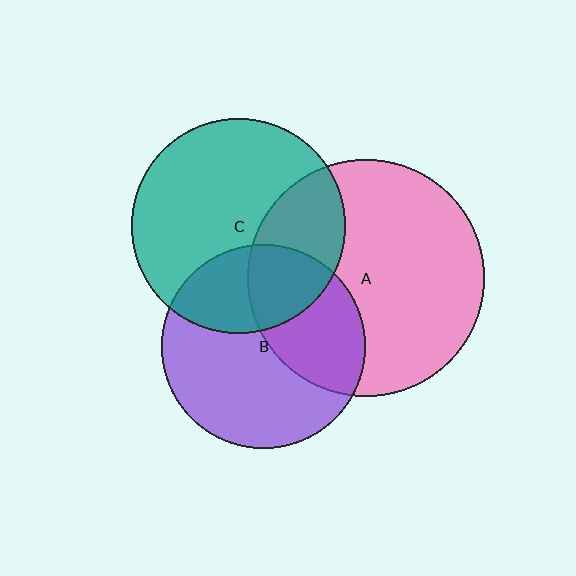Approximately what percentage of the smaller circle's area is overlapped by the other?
Approximately 30%.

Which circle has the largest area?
Circle A (pink).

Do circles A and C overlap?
Yes.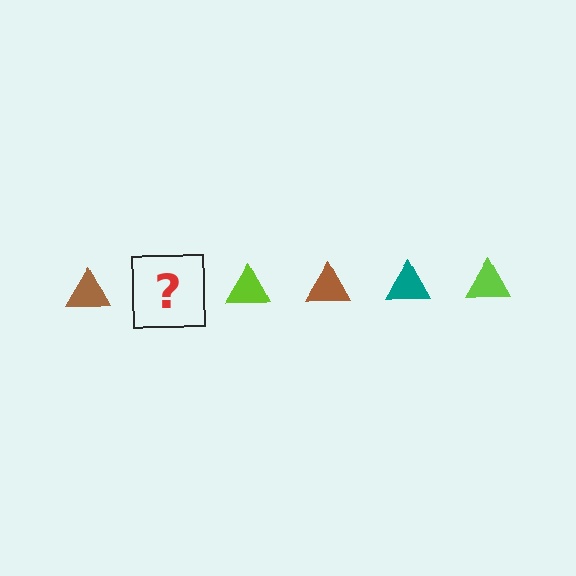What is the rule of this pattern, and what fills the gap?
The rule is that the pattern cycles through brown, teal, lime triangles. The gap should be filled with a teal triangle.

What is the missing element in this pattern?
The missing element is a teal triangle.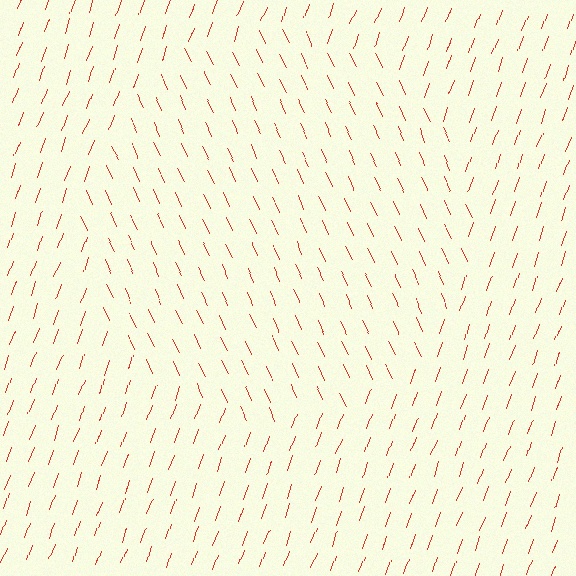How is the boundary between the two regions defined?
The boundary is defined purely by a change in line orientation (approximately 45 degrees difference). All lines are the same color and thickness.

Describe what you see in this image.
The image is filled with small red line segments. A circle region in the image has lines oriented differently from the surrounding lines, creating a visible texture boundary.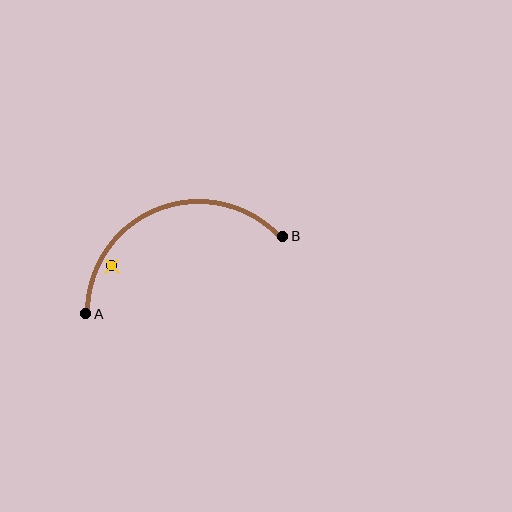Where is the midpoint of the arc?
The arc midpoint is the point on the curve farthest from the straight line joining A and B. It sits above that line.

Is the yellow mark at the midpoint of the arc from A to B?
No — the yellow mark does not lie on the arc at all. It sits slightly inside the curve.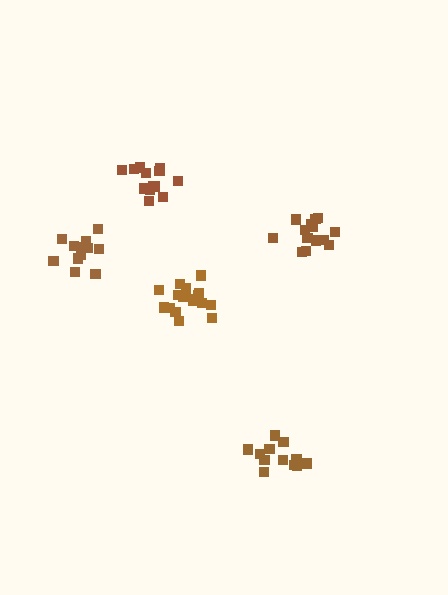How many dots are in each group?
Group 1: 14 dots, Group 2: 17 dots, Group 3: 13 dots, Group 4: 12 dots, Group 5: 12 dots (68 total).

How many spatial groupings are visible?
There are 5 spatial groupings.